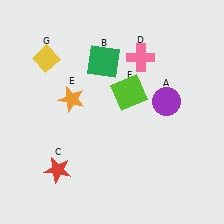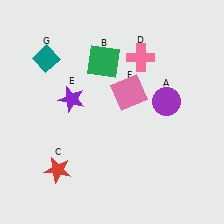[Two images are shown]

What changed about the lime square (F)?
In Image 1, F is lime. In Image 2, it changed to pink.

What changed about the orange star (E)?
In Image 1, E is orange. In Image 2, it changed to purple.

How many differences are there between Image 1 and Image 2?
There are 3 differences between the two images.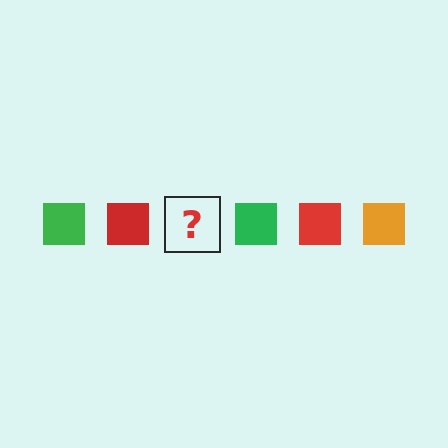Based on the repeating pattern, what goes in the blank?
The blank should be an orange square.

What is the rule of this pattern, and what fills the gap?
The rule is that the pattern cycles through green, red, orange squares. The gap should be filled with an orange square.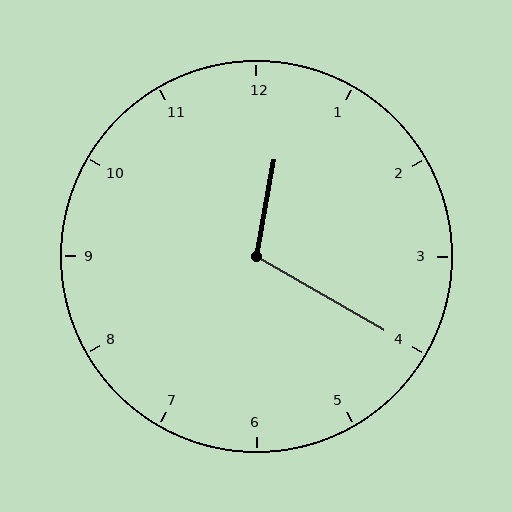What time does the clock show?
12:20.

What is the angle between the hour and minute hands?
Approximately 110 degrees.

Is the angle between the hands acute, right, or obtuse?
It is obtuse.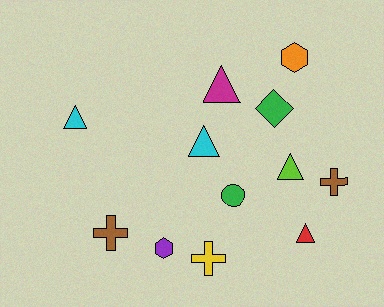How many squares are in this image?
There are no squares.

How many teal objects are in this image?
There are no teal objects.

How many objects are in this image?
There are 12 objects.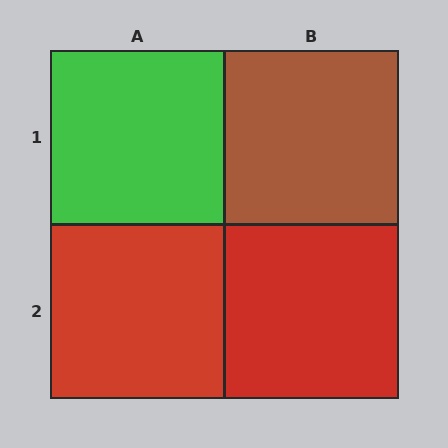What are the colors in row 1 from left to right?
Green, brown.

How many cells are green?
1 cell is green.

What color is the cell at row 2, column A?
Red.